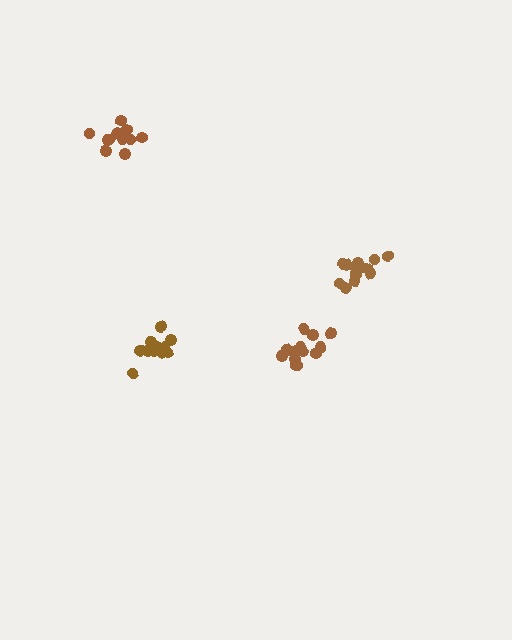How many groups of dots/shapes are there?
There are 4 groups.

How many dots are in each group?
Group 1: 14 dots, Group 2: 14 dots, Group 3: 13 dots, Group 4: 15 dots (56 total).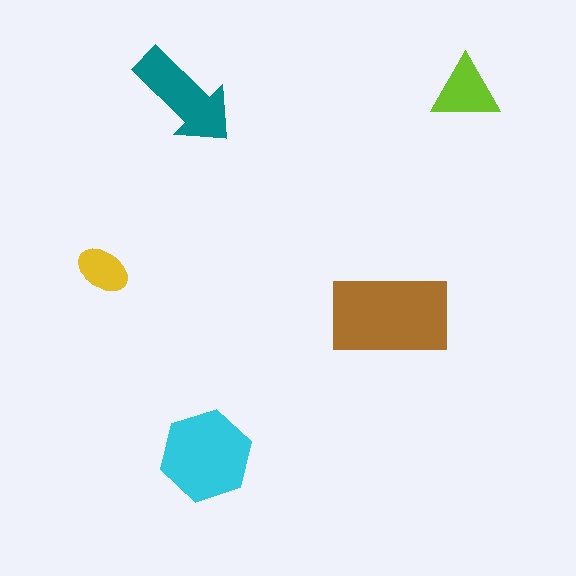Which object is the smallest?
The yellow ellipse.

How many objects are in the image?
There are 5 objects in the image.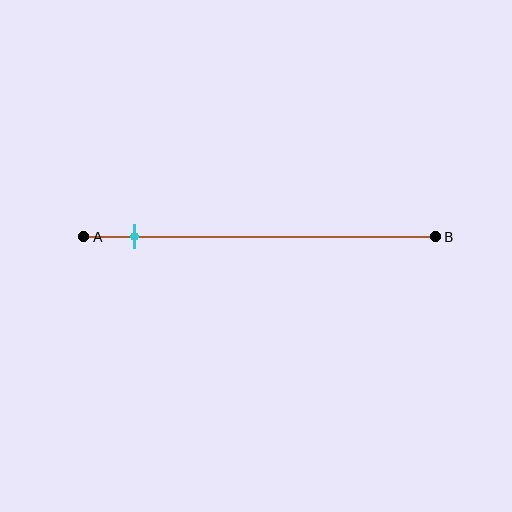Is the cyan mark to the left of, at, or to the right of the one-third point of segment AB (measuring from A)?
The cyan mark is to the left of the one-third point of segment AB.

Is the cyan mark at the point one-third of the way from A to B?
No, the mark is at about 15% from A, not at the 33% one-third point.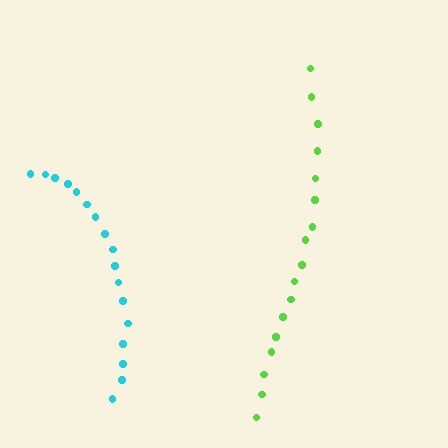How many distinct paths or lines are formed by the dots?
There are 2 distinct paths.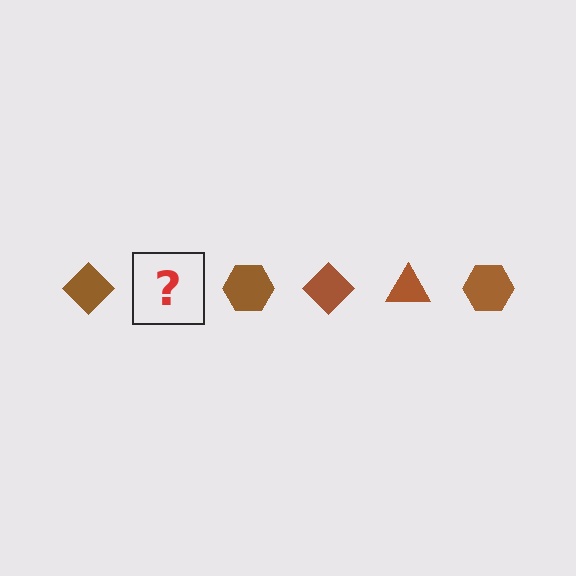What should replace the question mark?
The question mark should be replaced with a brown triangle.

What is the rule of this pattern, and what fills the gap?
The rule is that the pattern cycles through diamond, triangle, hexagon shapes in brown. The gap should be filled with a brown triangle.